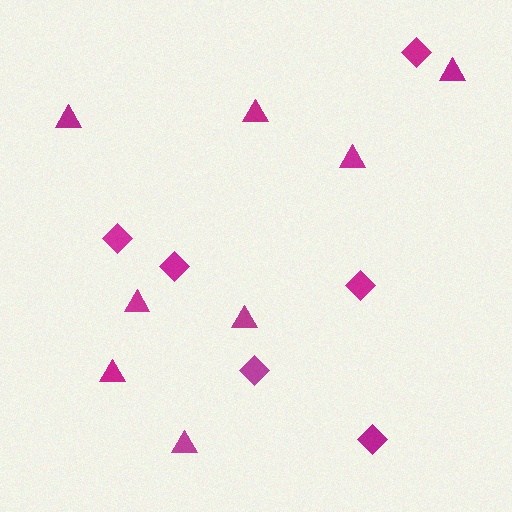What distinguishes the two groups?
There are 2 groups: one group of triangles (8) and one group of diamonds (6).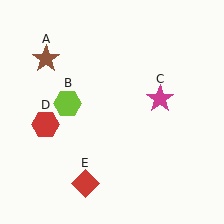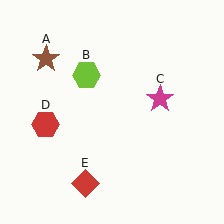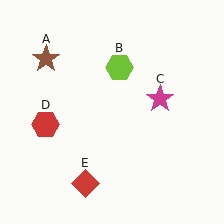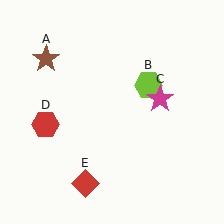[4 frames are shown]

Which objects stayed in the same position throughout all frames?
Brown star (object A) and magenta star (object C) and red hexagon (object D) and red diamond (object E) remained stationary.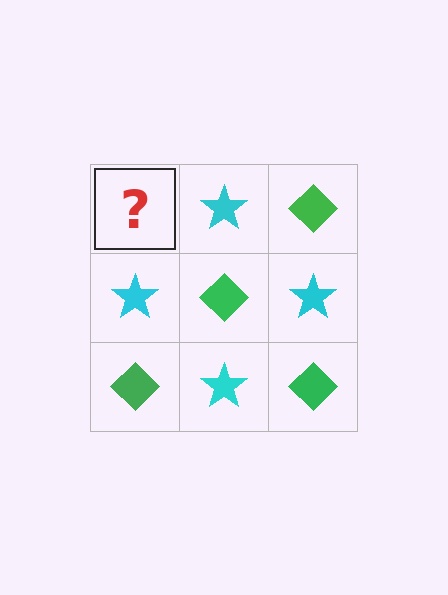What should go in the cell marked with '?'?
The missing cell should contain a green diamond.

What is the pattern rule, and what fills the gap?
The rule is that it alternates green diamond and cyan star in a checkerboard pattern. The gap should be filled with a green diamond.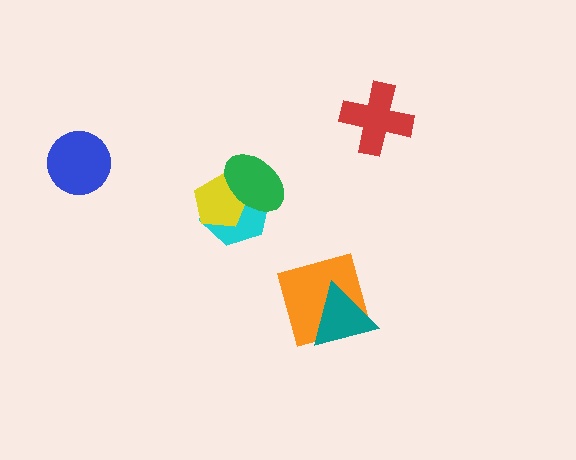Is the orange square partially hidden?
Yes, it is partially covered by another shape.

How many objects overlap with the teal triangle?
1 object overlaps with the teal triangle.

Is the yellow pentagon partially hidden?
Yes, it is partially covered by another shape.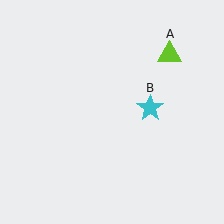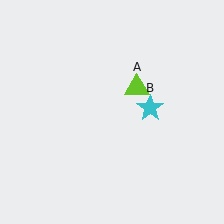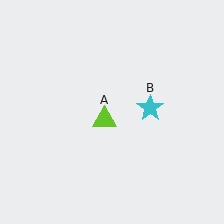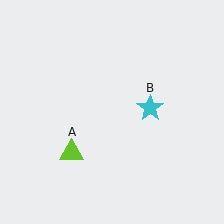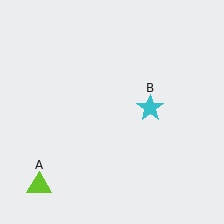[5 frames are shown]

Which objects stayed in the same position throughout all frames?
Cyan star (object B) remained stationary.